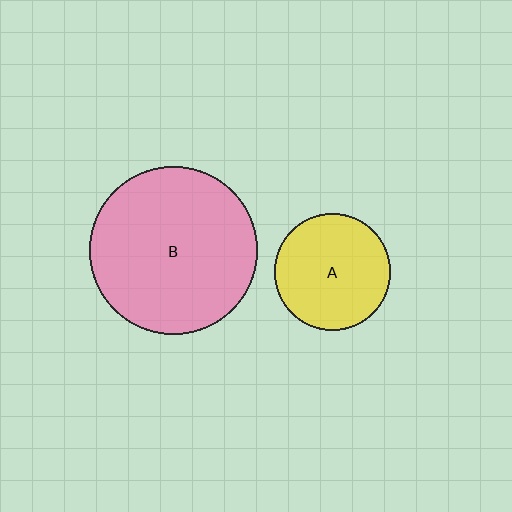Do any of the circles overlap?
No, none of the circles overlap.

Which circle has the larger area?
Circle B (pink).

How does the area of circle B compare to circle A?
Approximately 2.1 times.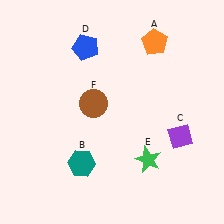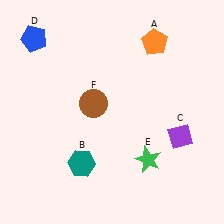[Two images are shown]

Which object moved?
The blue pentagon (D) moved left.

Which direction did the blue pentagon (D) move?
The blue pentagon (D) moved left.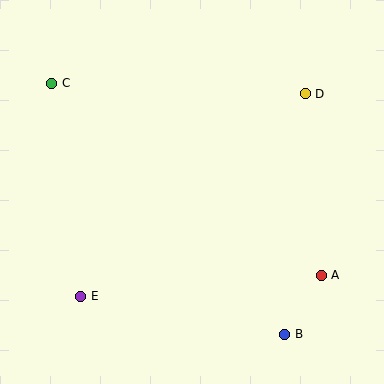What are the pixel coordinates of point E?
Point E is at (81, 296).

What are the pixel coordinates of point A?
Point A is at (321, 275).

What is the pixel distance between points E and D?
The distance between E and D is 303 pixels.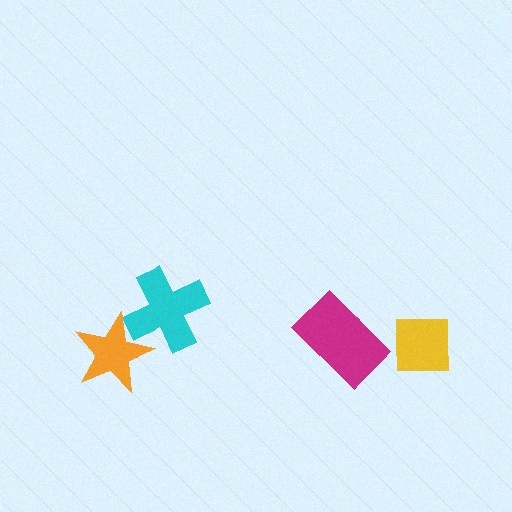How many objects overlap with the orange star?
1 object overlaps with the orange star.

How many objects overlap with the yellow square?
0 objects overlap with the yellow square.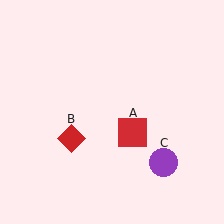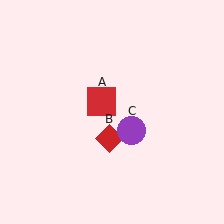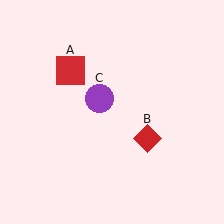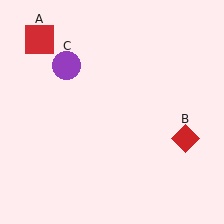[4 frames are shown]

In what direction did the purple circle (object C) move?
The purple circle (object C) moved up and to the left.